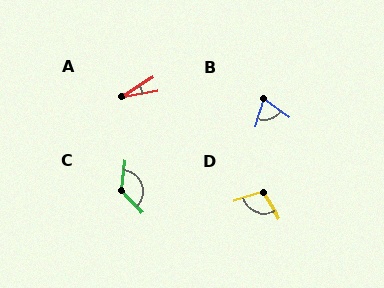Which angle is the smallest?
A, at approximately 23 degrees.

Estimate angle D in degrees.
Approximately 104 degrees.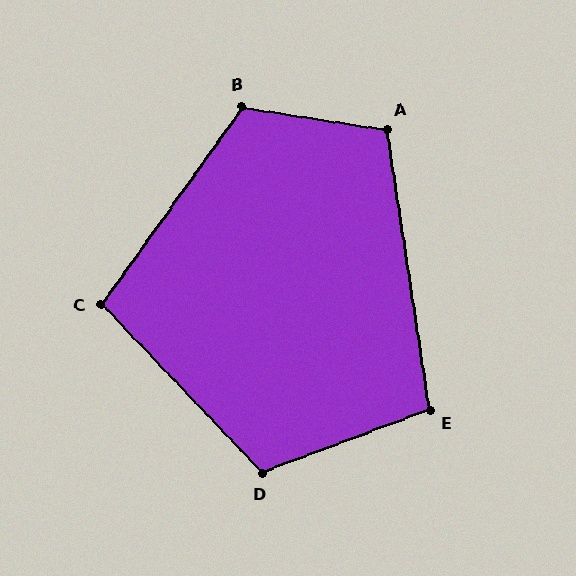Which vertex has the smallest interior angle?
C, at approximately 101 degrees.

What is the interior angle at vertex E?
Approximately 102 degrees (obtuse).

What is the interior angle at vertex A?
Approximately 108 degrees (obtuse).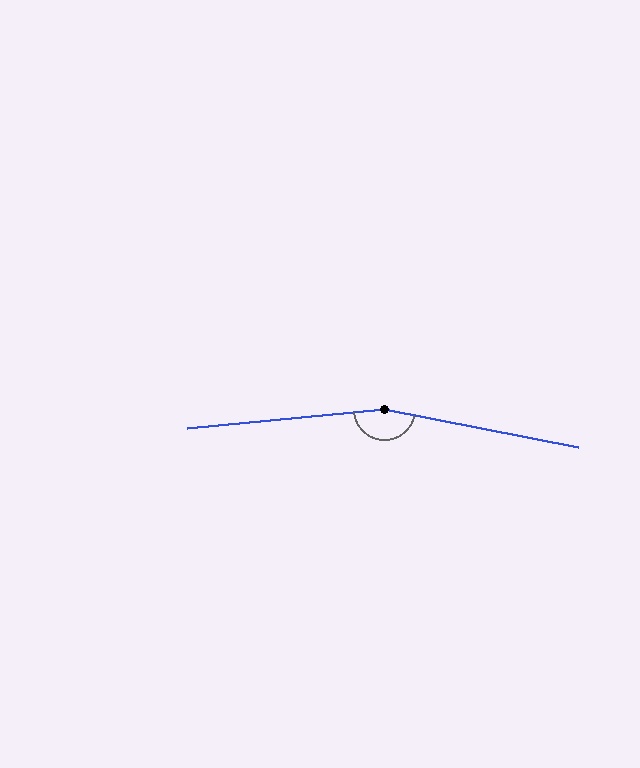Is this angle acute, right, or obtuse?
It is obtuse.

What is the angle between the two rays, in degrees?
Approximately 163 degrees.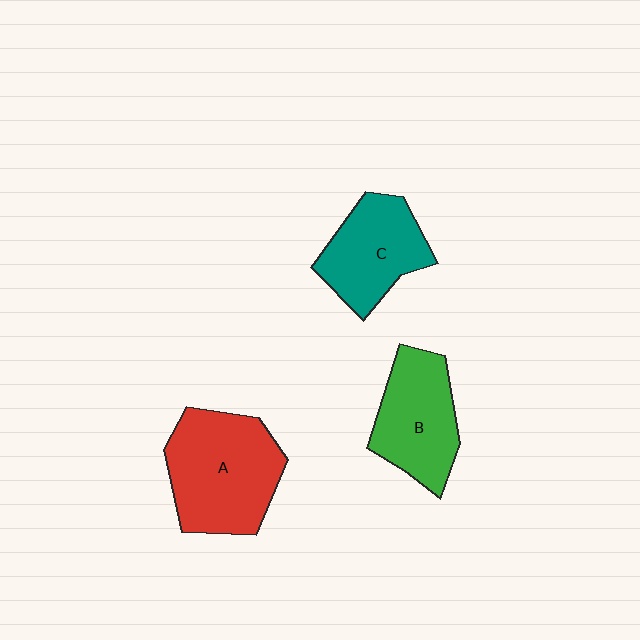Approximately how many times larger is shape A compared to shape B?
Approximately 1.3 times.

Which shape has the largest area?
Shape A (red).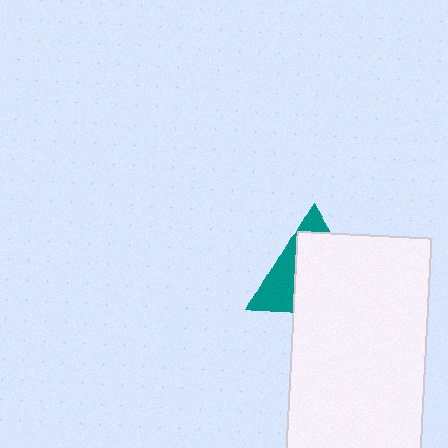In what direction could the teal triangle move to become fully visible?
The teal triangle could move toward the upper-left. That would shift it out from behind the white rectangle entirely.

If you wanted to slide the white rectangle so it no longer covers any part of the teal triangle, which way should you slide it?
Slide it toward the lower-right — that is the most direct way to separate the two shapes.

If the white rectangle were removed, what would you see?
You would see the complete teal triangle.